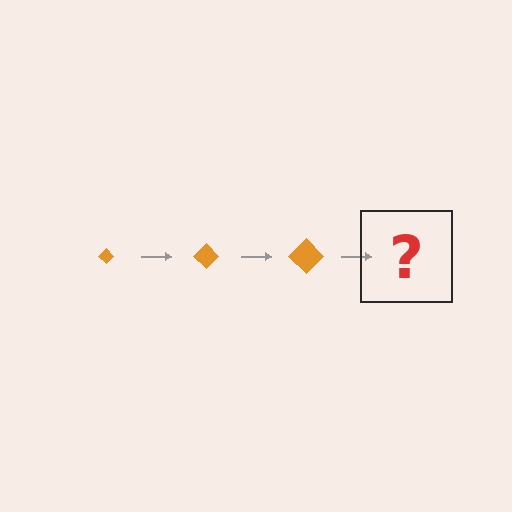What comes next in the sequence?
The next element should be an orange diamond, larger than the previous one.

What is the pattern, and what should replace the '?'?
The pattern is that the diamond gets progressively larger each step. The '?' should be an orange diamond, larger than the previous one.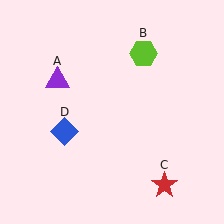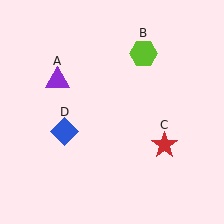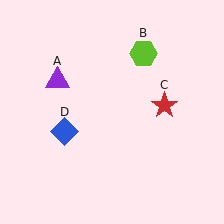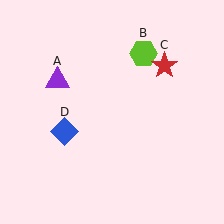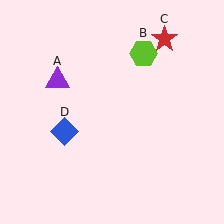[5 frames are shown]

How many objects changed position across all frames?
1 object changed position: red star (object C).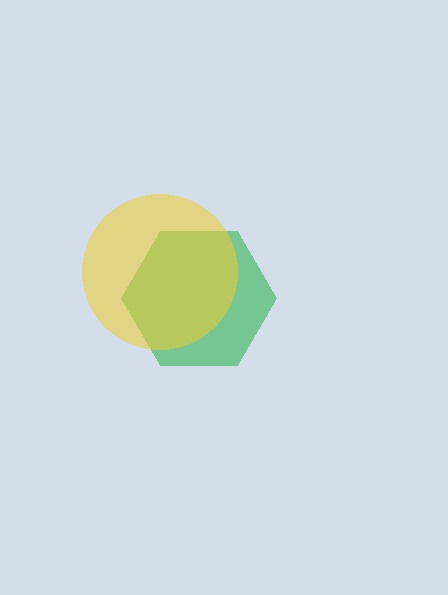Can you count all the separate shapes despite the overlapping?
Yes, there are 2 separate shapes.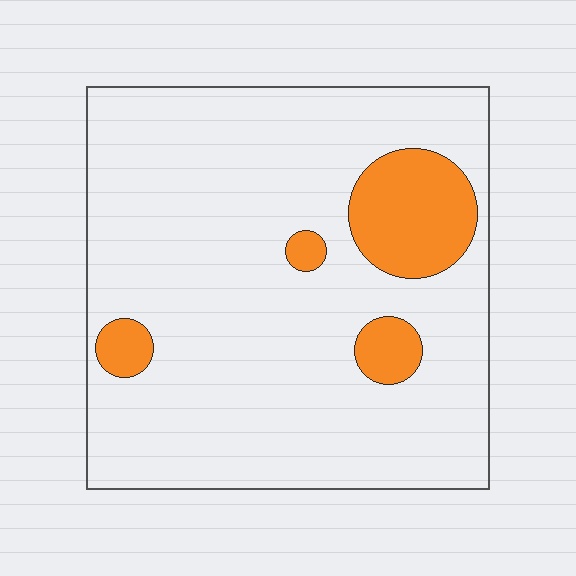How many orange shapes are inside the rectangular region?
4.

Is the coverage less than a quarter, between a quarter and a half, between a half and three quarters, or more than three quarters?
Less than a quarter.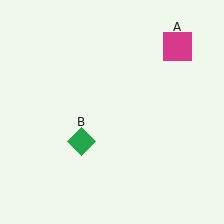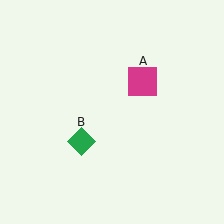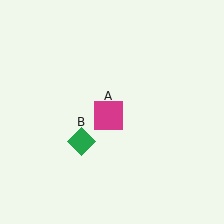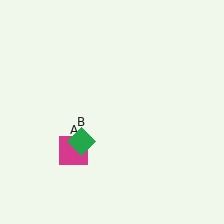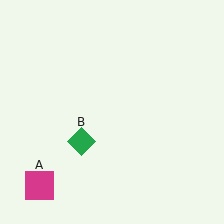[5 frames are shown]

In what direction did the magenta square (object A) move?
The magenta square (object A) moved down and to the left.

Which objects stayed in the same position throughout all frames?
Green diamond (object B) remained stationary.